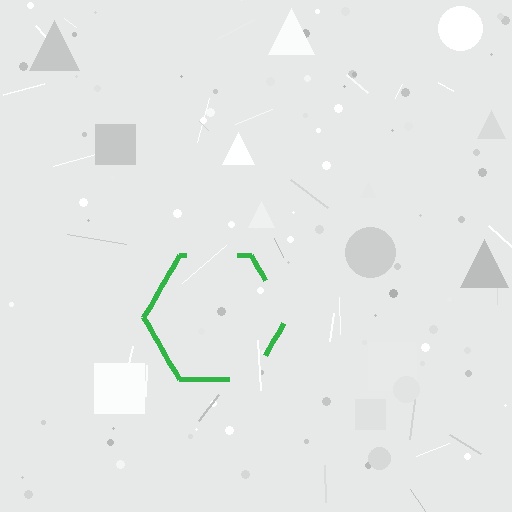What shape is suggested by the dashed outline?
The dashed outline suggests a hexagon.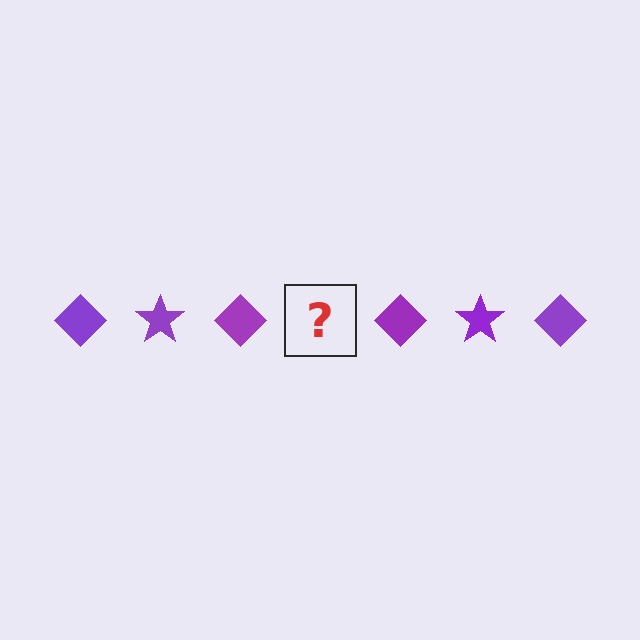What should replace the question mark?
The question mark should be replaced with a purple star.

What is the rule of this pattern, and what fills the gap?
The rule is that the pattern cycles through diamond, star shapes in purple. The gap should be filled with a purple star.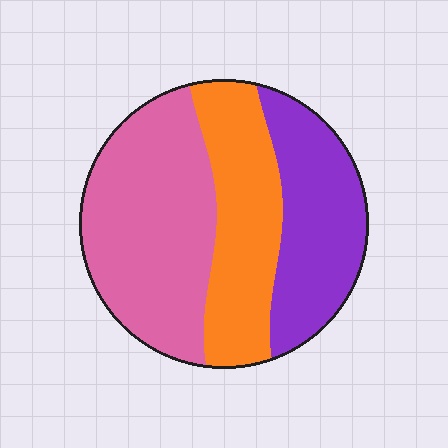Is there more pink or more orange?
Pink.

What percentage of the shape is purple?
Purple covers around 30% of the shape.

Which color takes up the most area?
Pink, at roughly 45%.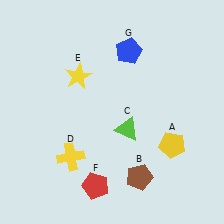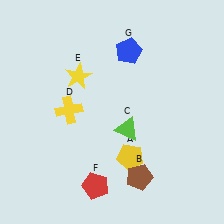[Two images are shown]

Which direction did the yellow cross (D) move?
The yellow cross (D) moved up.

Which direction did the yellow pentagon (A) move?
The yellow pentagon (A) moved left.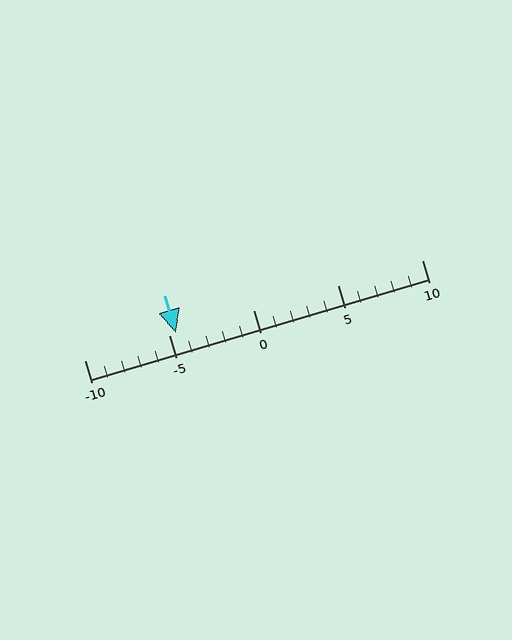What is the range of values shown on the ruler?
The ruler shows values from -10 to 10.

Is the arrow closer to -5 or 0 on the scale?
The arrow is closer to -5.